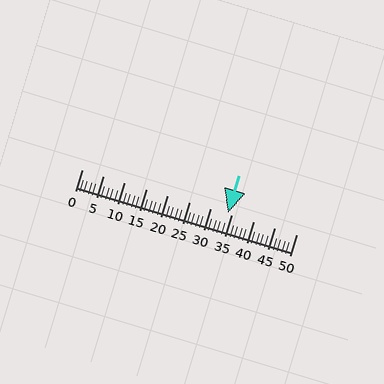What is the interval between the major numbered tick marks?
The major tick marks are spaced 5 units apart.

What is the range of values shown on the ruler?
The ruler shows values from 0 to 50.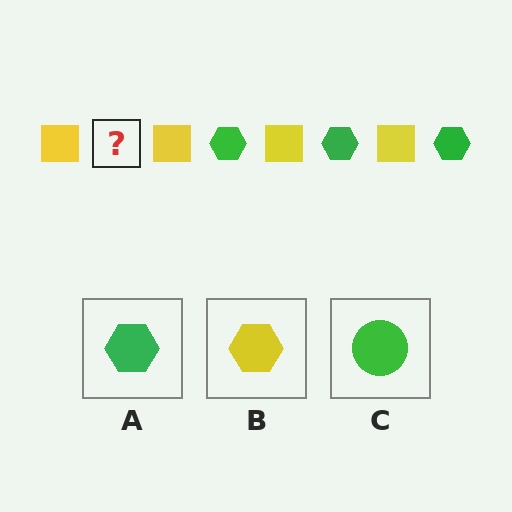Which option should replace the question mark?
Option A.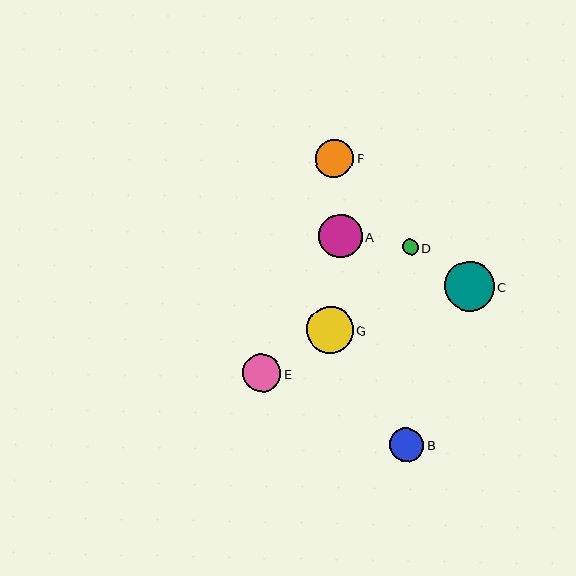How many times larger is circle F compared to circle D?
Circle F is approximately 2.4 times the size of circle D.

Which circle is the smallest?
Circle D is the smallest with a size of approximately 16 pixels.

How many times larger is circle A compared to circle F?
Circle A is approximately 1.1 times the size of circle F.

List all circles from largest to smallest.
From largest to smallest: C, G, A, E, F, B, D.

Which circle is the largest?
Circle C is the largest with a size of approximately 50 pixels.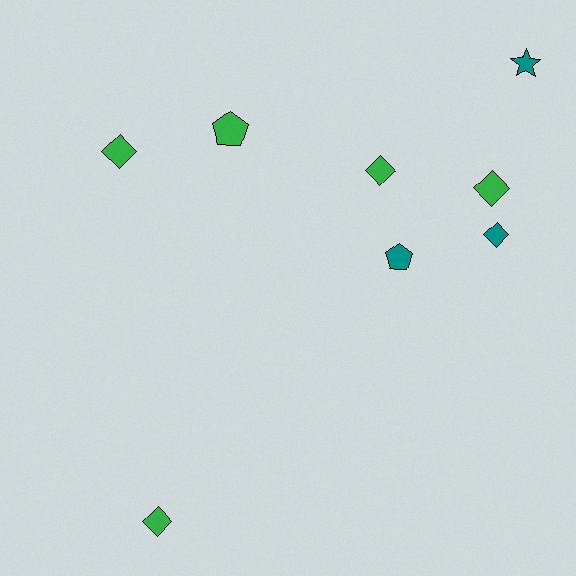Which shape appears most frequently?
Diamond, with 5 objects.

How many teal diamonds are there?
There is 1 teal diamond.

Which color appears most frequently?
Green, with 5 objects.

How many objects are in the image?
There are 8 objects.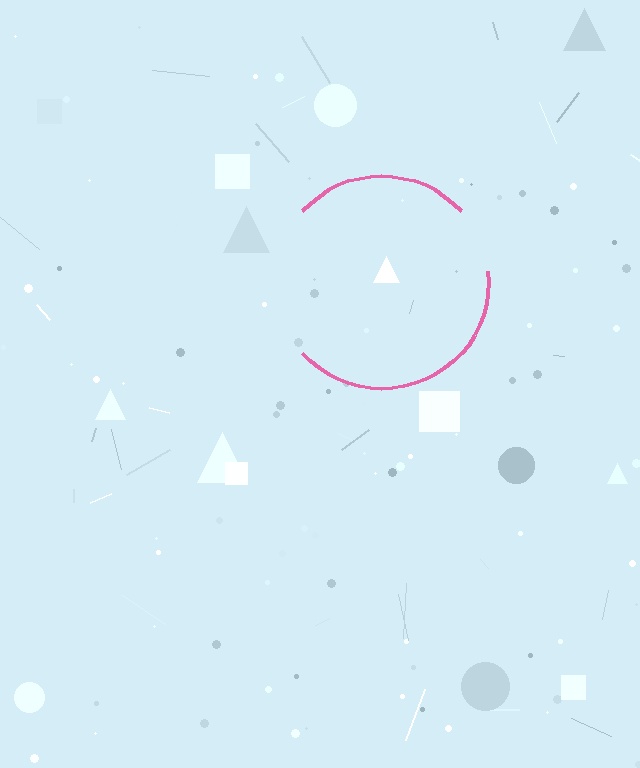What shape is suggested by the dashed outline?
The dashed outline suggests a circle.